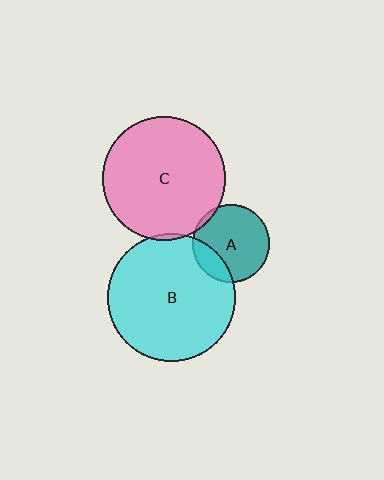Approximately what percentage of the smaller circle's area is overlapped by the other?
Approximately 20%.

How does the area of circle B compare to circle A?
Approximately 2.7 times.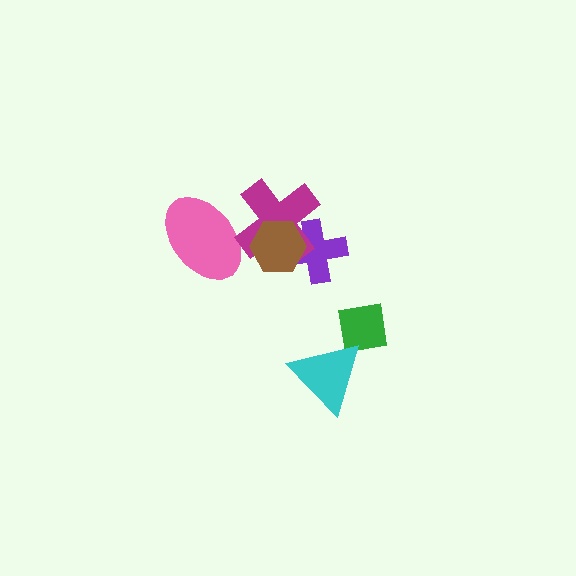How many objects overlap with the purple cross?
2 objects overlap with the purple cross.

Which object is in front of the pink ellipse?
The magenta cross is in front of the pink ellipse.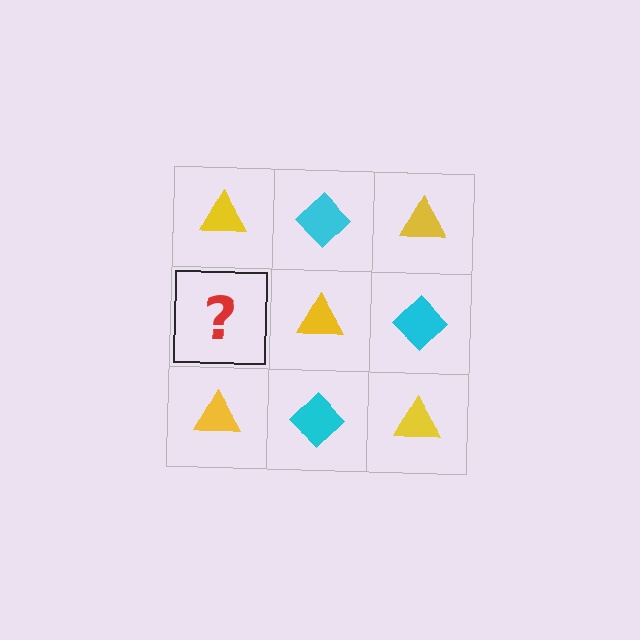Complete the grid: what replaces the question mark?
The question mark should be replaced with a cyan diamond.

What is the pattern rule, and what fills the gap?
The rule is that it alternates yellow triangle and cyan diamond in a checkerboard pattern. The gap should be filled with a cyan diamond.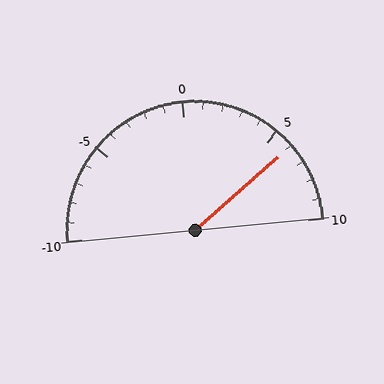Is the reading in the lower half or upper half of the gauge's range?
The reading is in the upper half of the range (-10 to 10).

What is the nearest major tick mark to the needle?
The nearest major tick mark is 5.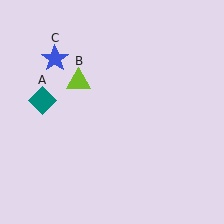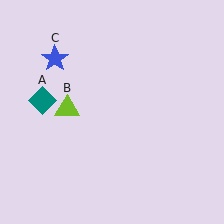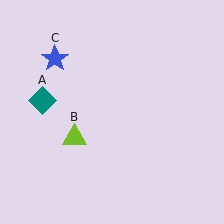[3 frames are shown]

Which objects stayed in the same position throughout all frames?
Teal diamond (object A) and blue star (object C) remained stationary.